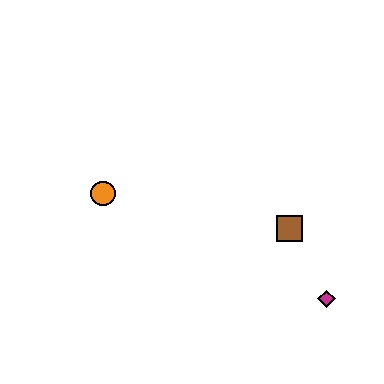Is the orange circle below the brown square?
No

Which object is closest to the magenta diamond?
The brown square is closest to the magenta diamond.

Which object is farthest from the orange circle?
The magenta diamond is farthest from the orange circle.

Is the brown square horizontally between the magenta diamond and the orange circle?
Yes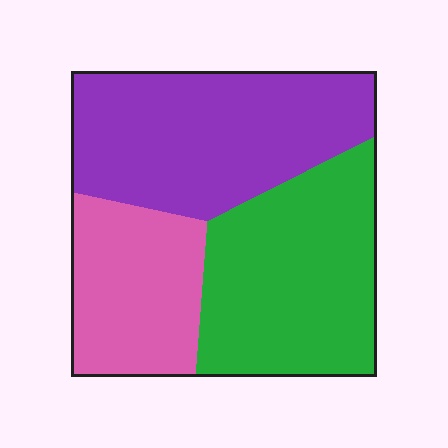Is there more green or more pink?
Green.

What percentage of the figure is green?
Green covers around 35% of the figure.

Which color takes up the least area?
Pink, at roughly 25%.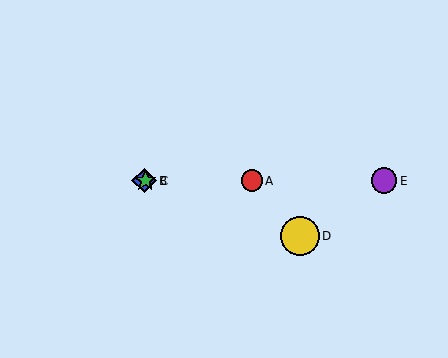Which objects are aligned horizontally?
Objects A, B, C, E are aligned horizontally.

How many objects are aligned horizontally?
4 objects (A, B, C, E) are aligned horizontally.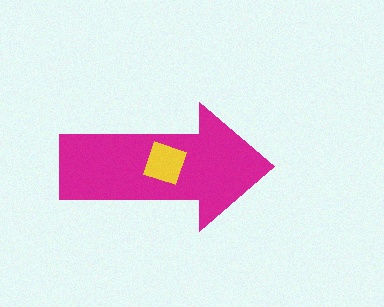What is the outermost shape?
The magenta arrow.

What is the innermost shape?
The yellow square.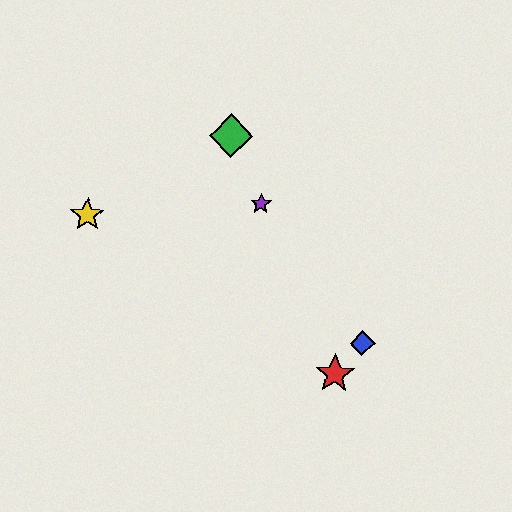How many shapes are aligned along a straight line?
3 shapes (the red star, the green diamond, the purple star) are aligned along a straight line.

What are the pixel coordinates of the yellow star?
The yellow star is at (87, 215).